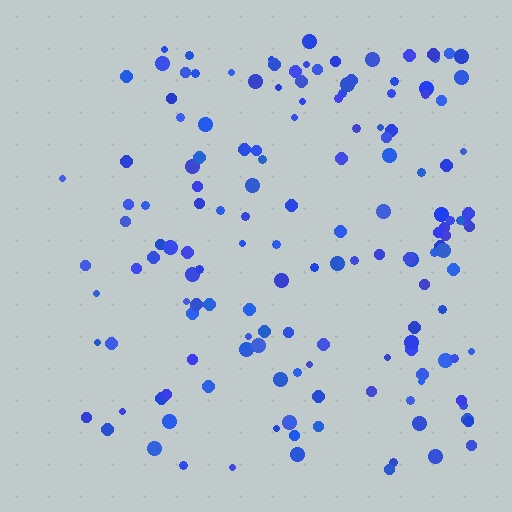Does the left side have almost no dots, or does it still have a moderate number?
Still a moderate number, just noticeably fewer than the right.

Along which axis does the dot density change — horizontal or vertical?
Horizontal.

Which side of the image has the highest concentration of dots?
The right.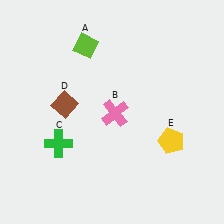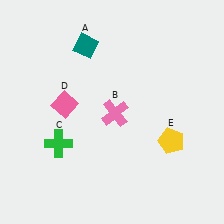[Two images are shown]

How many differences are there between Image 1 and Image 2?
There are 2 differences between the two images.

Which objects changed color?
A changed from lime to teal. D changed from brown to pink.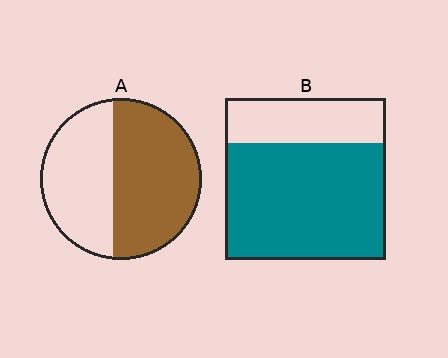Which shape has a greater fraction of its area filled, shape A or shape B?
Shape B.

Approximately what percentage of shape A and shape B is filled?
A is approximately 55% and B is approximately 70%.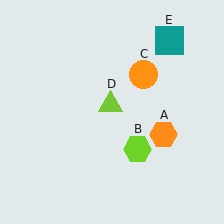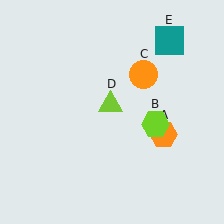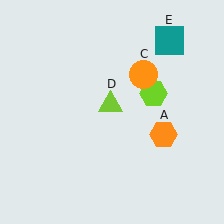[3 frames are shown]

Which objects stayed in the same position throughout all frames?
Orange hexagon (object A) and orange circle (object C) and lime triangle (object D) and teal square (object E) remained stationary.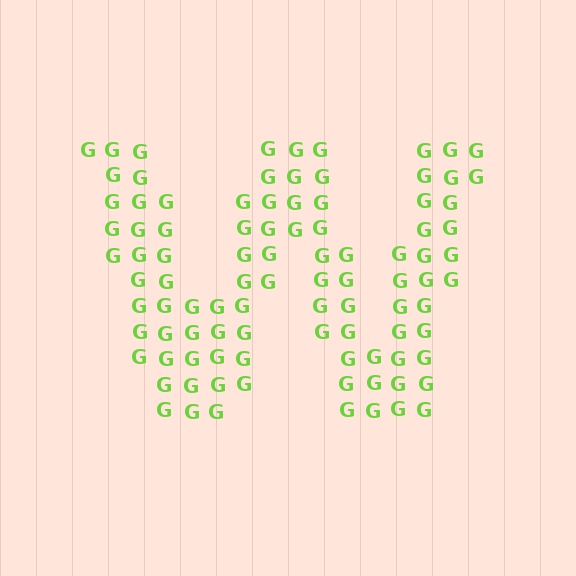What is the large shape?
The large shape is the letter W.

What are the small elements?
The small elements are letter G's.